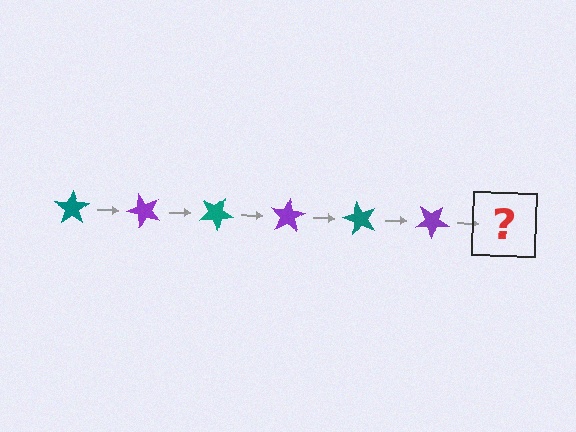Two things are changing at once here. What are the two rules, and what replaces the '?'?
The two rules are that it rotates 50 degrees each step and the color cycles through teal and purple. The '?' should be a teal star, rotated 300 degrees from the start.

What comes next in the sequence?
The next element should be a teal star, rotated 300 degrees from the start.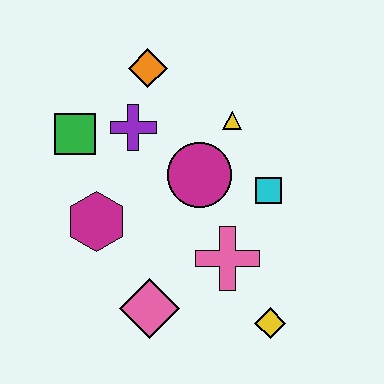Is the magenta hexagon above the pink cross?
Yes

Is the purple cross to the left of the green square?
No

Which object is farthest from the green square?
The yellow diamond is farthest from the green square.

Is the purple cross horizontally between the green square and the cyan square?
Yes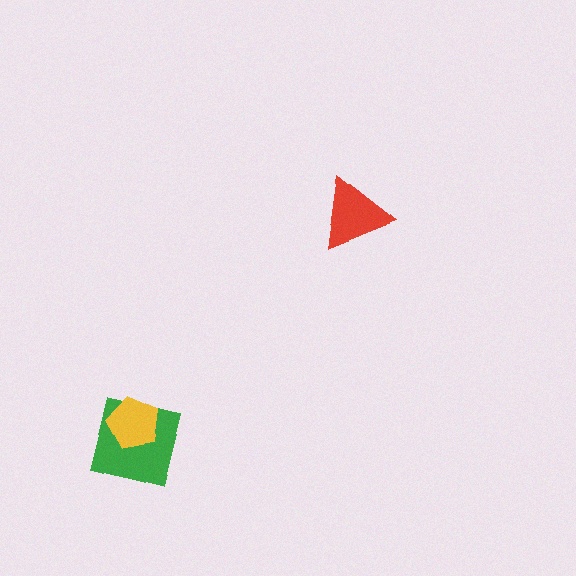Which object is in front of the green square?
The yellow pentagon is in front of the green square.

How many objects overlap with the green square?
1 object overlaps with the green square.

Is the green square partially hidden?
Yes, it is partially covered by another shape.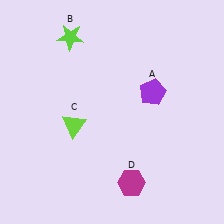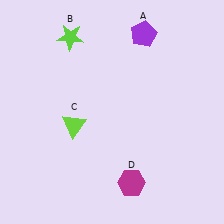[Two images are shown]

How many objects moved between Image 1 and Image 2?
1 object moved between the two images.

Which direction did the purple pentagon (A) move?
The purple pentagon (A) moved up.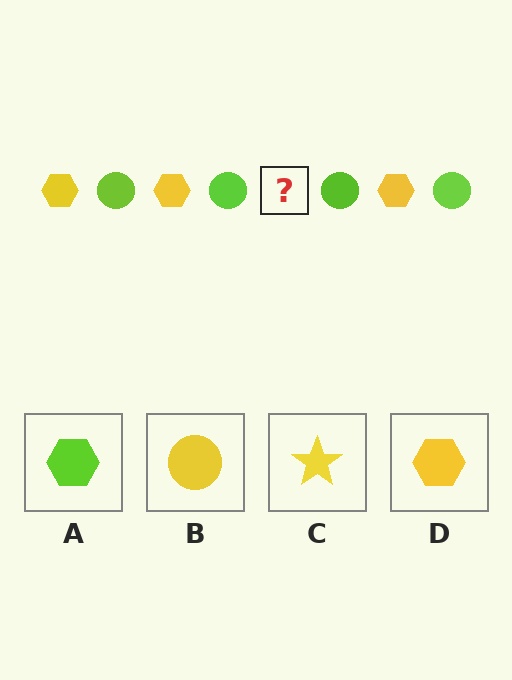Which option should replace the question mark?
Option D.